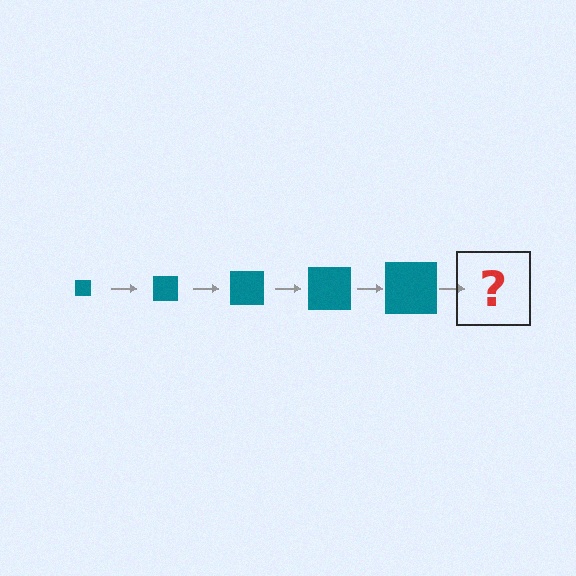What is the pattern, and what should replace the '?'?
The pattern is that the square gets progressively larger each step. The '?' should be a teal square, larger than the previous one.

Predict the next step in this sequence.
The next step is a teal square, larger than the previous one.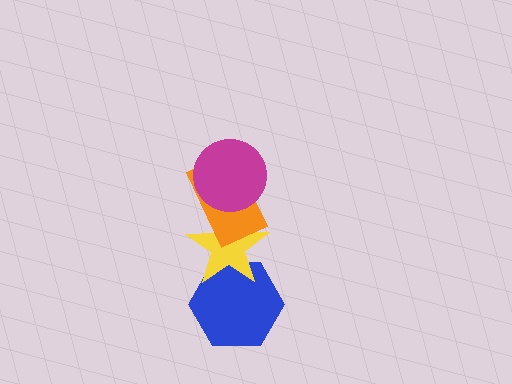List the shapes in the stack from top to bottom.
From top to bottom: the magenta circle, the orange rectangle, the yellow star, the blue hexagon.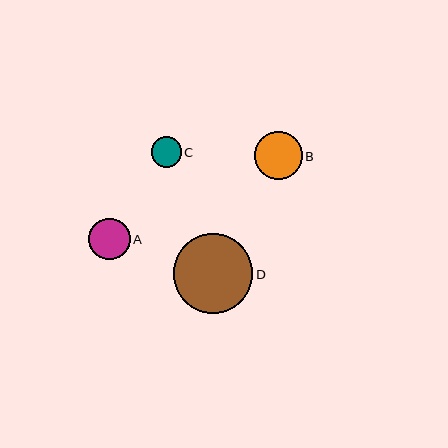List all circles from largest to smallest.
From largest to smallest: D, B, A, C.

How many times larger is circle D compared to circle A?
Circle D is approximately 1.9 times the size of circle A.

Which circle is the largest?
Circle D is the largest with a size of approximately 80 pixels.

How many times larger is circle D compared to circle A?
Circle D is approximately 1.9 times the size of circle A.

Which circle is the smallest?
Circle C is the smallest with a size of approximately 30 pixels.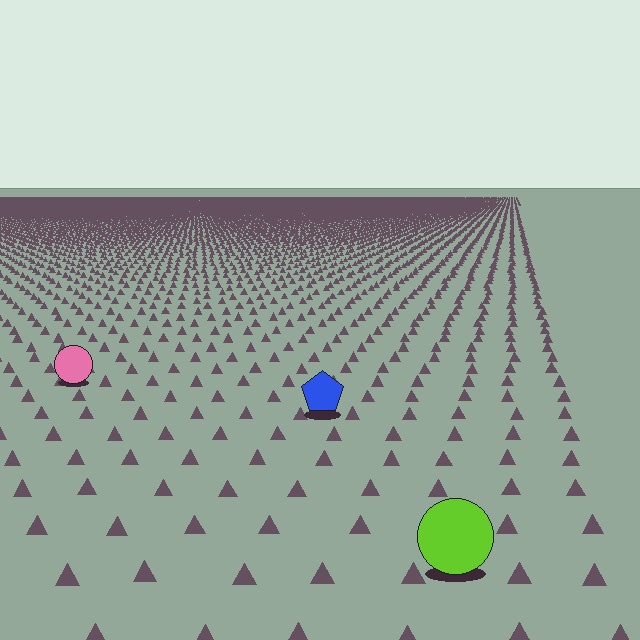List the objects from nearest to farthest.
From nearest to farthest: the lime circle, the blue pentagon, the pink circle.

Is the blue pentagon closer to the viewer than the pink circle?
Yes. The blue pentagon is closer — you can tell from the texture gradient: the ground texture is coarser near it.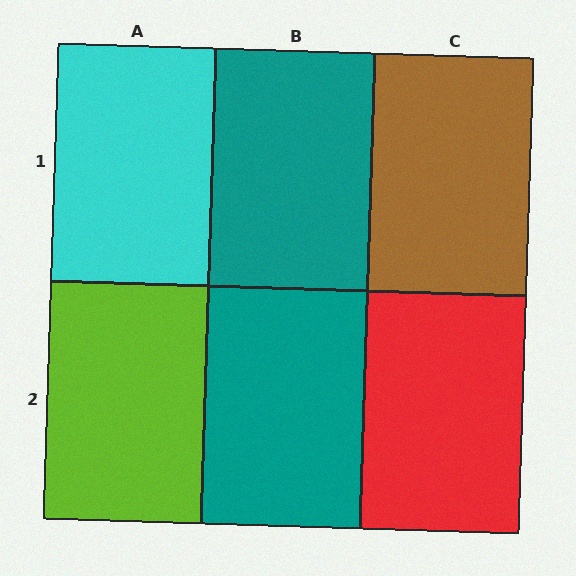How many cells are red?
1 cell is red.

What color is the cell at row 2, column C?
Red.